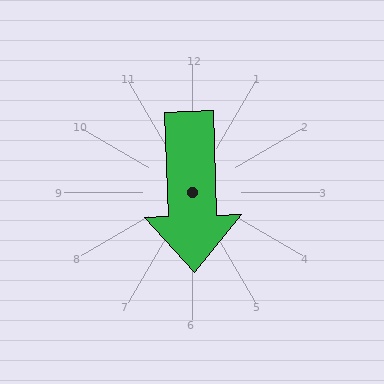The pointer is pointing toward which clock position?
Roughly 6 o'clock.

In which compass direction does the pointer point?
South.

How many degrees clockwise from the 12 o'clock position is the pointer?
Approximately 178 degrees.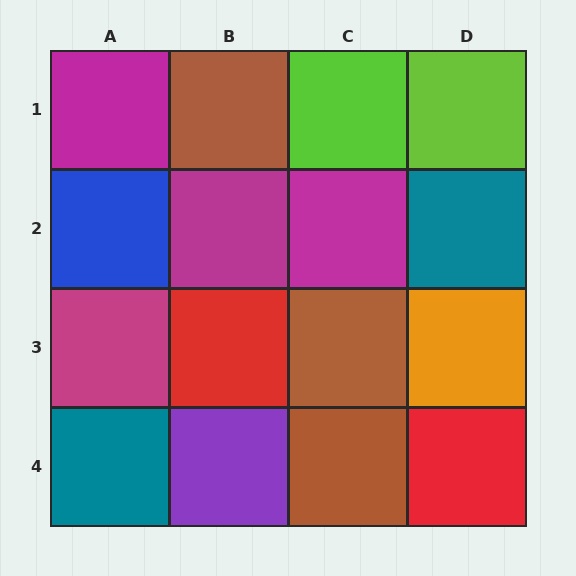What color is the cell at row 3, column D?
Orange.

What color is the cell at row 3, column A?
Magenta.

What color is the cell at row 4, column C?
Brown.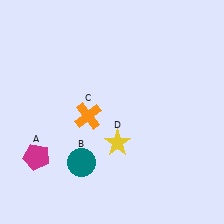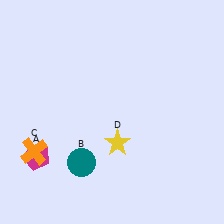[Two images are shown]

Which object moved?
The orange cross (C) moved left.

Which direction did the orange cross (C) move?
The orange cross (C) moved left.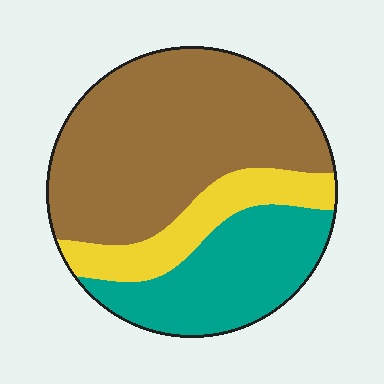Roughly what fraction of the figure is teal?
Teal covers about 30% of the figure.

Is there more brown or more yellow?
Brown.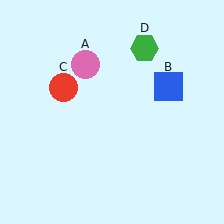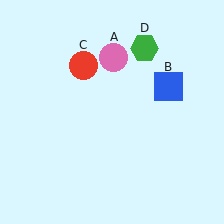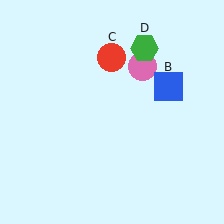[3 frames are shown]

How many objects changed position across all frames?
2 objects changed position: pink circle (object A), red circle (object C).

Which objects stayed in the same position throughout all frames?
Blue square (object B) and green hexagon (object D) remained stationary.